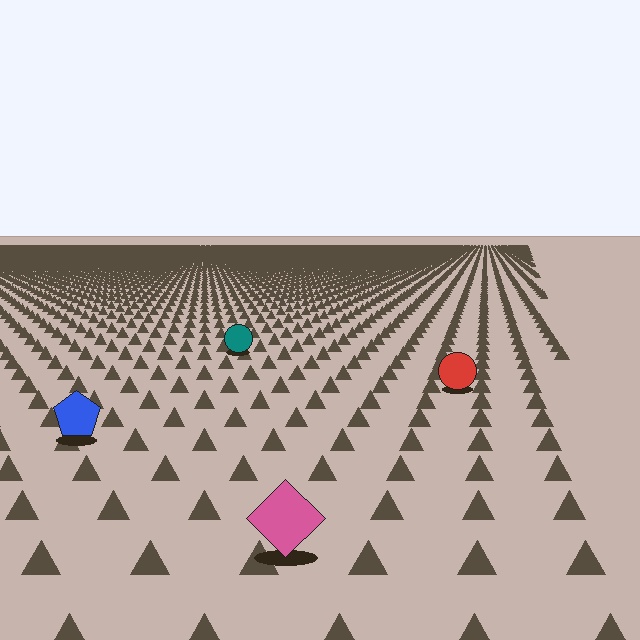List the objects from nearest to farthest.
From nearest to farthest: the pink diamond, the blue pentagon, the red circle, the teal circle.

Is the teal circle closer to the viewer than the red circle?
No. The red circle is closer — you can tell from the texture gradient: the ground texture is coarser near it.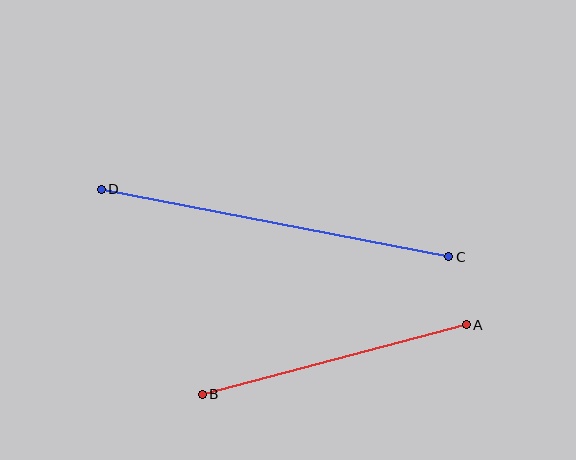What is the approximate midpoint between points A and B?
The midpoint is at approximately (334, 359) pixels.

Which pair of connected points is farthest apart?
Points C and D are farthest apart.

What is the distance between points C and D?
The distance is approximately 354 pixels.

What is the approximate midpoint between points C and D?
The midpoint is at approximately (275, 223) pixels.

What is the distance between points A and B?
The distance is approximately 273 pixels.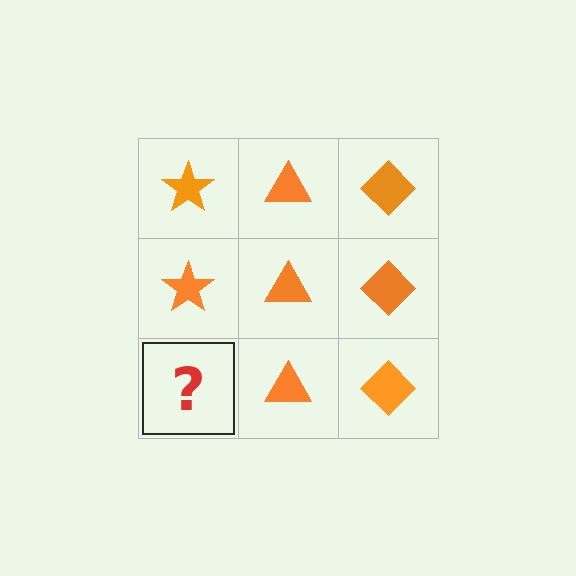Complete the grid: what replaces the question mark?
The question mark should be replaced with an orange star.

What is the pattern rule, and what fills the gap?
The rule is that each column has a consistent shape. The gap should be filled with an orange star.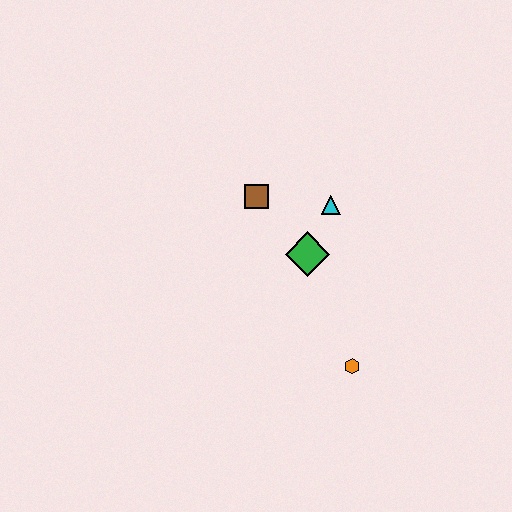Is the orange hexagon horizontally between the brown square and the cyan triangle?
No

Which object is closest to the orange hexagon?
The green diamond is closest to the orange hexagon.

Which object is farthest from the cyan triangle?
The orange hexagon is farthest from the cyan triangle.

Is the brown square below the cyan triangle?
No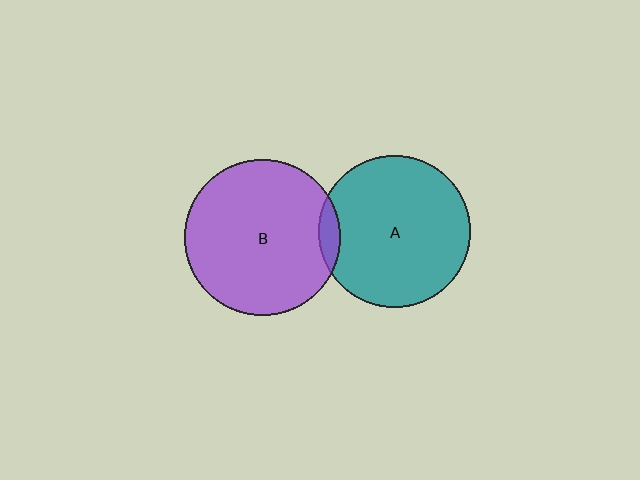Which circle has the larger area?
Circle B (purple).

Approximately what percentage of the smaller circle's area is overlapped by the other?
Approximately 5%.